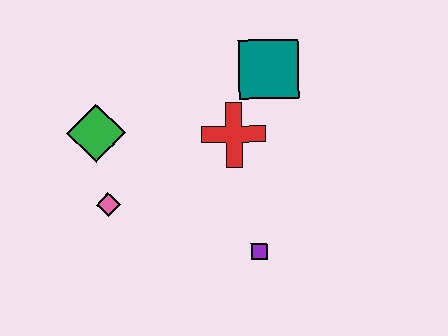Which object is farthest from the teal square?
The pink diamond is farthest from the teal square.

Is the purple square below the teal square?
Yes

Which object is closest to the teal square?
The red cross is closest to the teal square.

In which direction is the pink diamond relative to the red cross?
The pink diamond is to the left of the red cross.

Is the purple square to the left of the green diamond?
No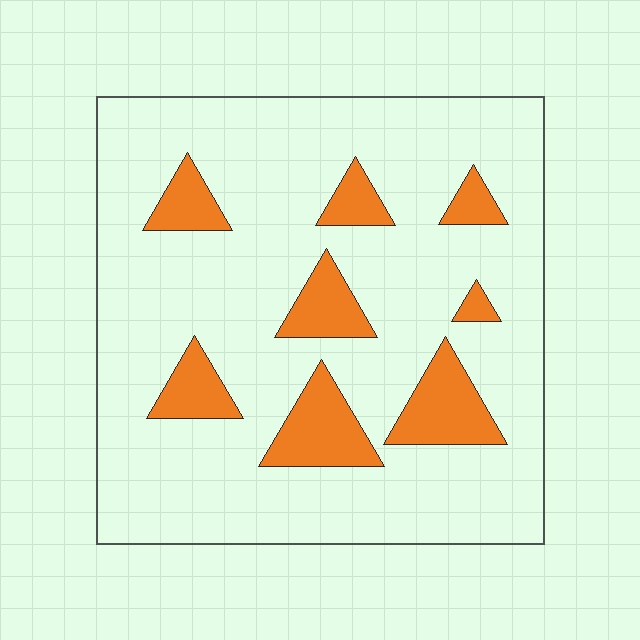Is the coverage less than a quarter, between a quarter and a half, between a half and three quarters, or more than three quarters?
Less than a quarter.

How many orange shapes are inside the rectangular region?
8.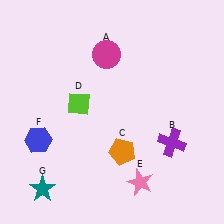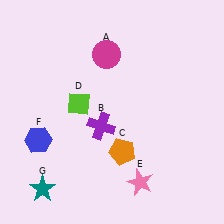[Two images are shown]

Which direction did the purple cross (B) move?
The purple cross (B) moved left.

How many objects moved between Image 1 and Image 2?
1 object moved between the two images.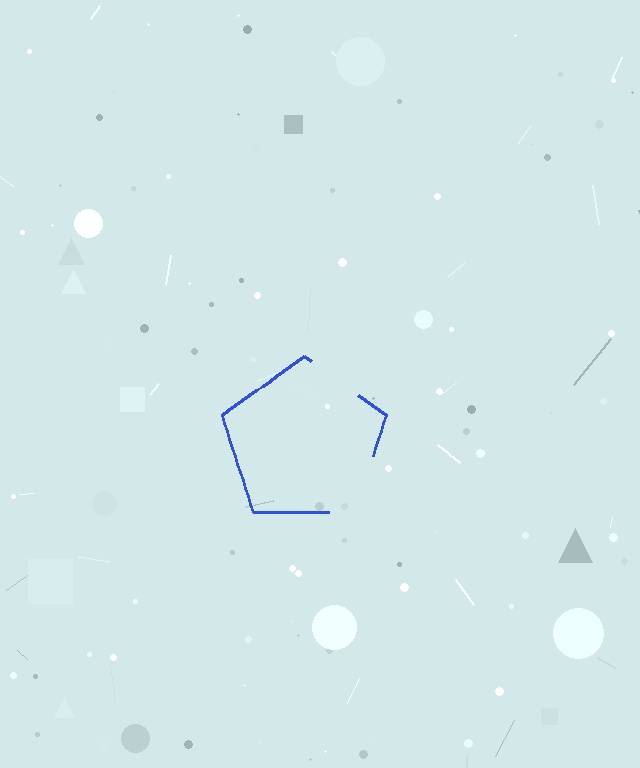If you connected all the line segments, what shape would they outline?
They would outline a pentagon.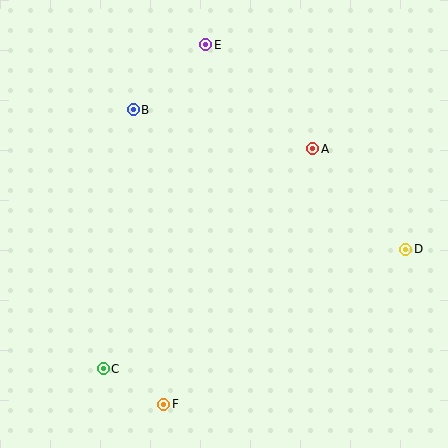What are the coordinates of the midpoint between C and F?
The midpoint between C and F is at (133, 387).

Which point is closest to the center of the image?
Point A at (313, 149) is closest to the center.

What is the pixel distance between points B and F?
The distance between B and F is 296 pixels.